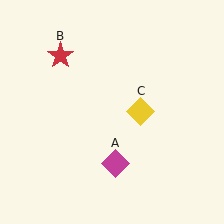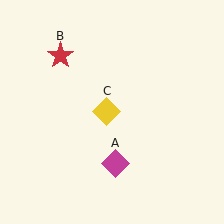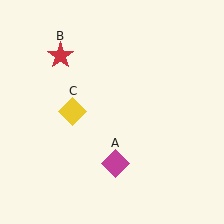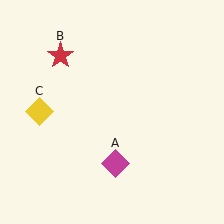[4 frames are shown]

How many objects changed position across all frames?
1 object changed position: yellow diamond (object C).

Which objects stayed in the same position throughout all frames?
Magenta diamond (object A) and red star (object B) remained stationary.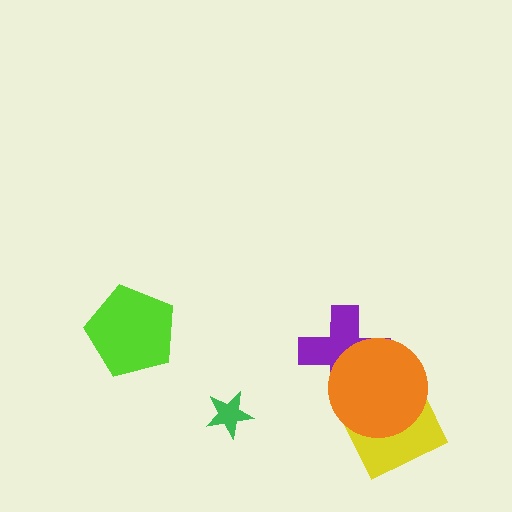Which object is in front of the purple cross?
The orange circle is in front of the purple cross.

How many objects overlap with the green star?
0 objects overlap with the green star.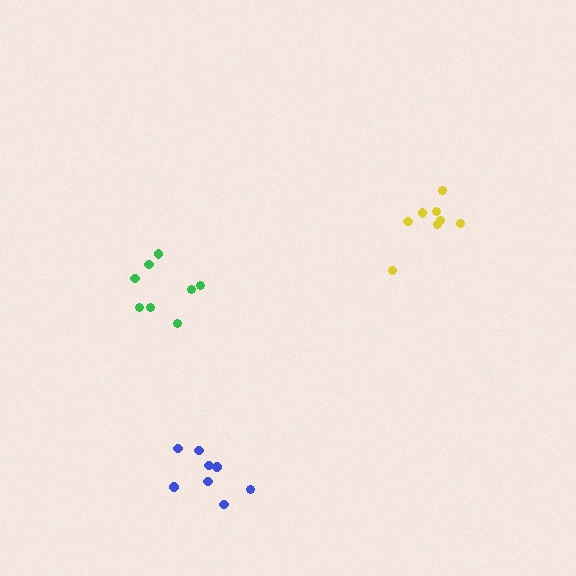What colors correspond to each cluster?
The clusters are colored: yellow, green, blue.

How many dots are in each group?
Group 1: 8 dots, Group 2: 8 dots, Group 3: 8 dots (24 total).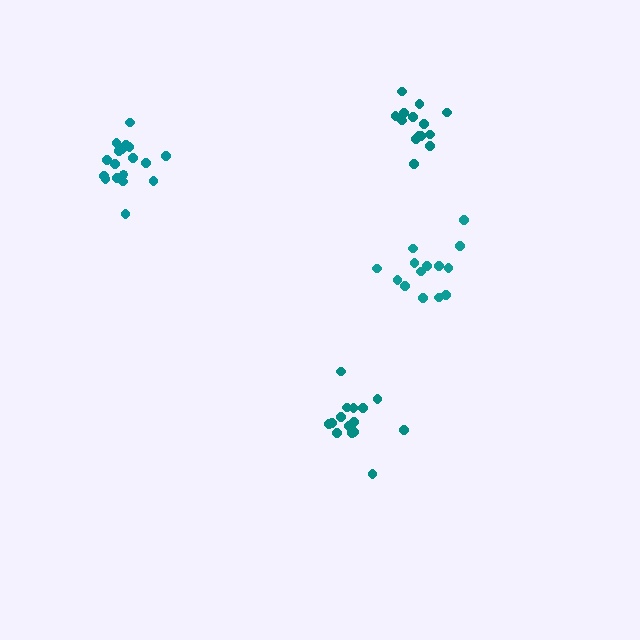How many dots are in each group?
Group 1: 14 dots, Group 2: 18 dots, Group 3: 16 dots, Group 4: 14 dots (62 total).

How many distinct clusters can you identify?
There are 4 distinct clusters.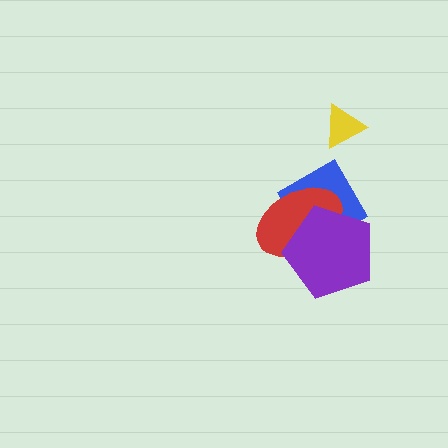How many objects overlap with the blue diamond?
2 objects overlap with the blue diamond.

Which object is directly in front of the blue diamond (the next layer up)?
The red ellipse is directly in front of the blue diamond.